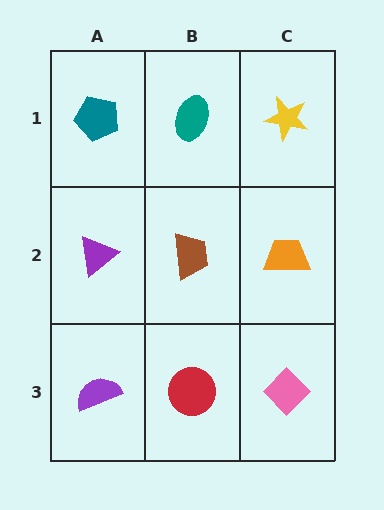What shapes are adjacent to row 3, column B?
A brown trapezoid (row 2, column B), a purple semicircle (row 3, column A), a pink diamond (row 3, column C).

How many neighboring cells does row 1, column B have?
3.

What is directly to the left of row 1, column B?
A teal pentagon.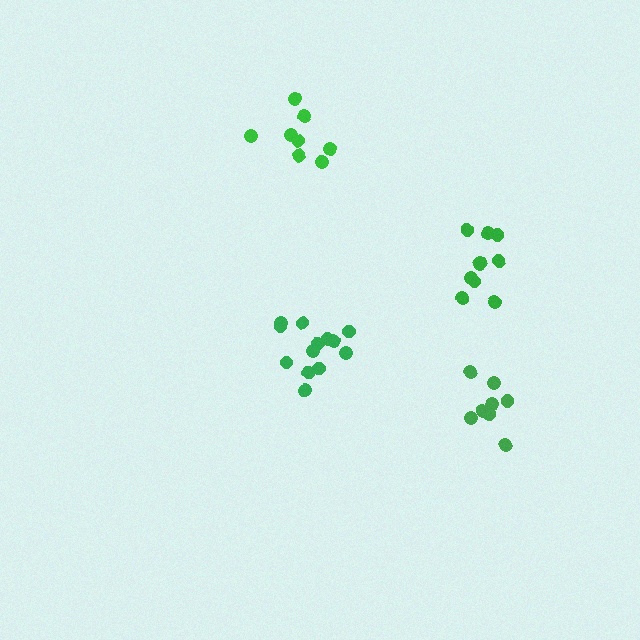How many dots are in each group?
Group 1: 8 dots, Group 2: 8 dots, Group 3: 13 dots, Group 4: 10 dots (39 total).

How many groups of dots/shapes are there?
There are 4 groups.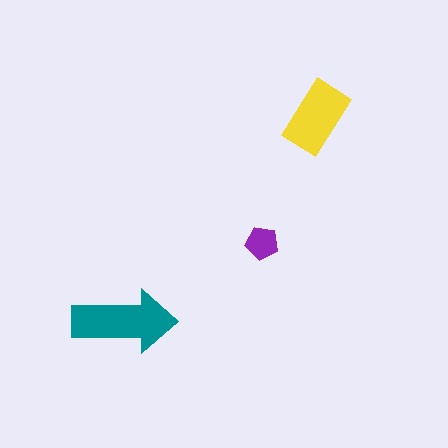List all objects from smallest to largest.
The purple pentagon, the yellow rectangle, the teal arrow.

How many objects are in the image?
There are 3 objects in the image.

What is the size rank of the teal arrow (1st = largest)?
1st.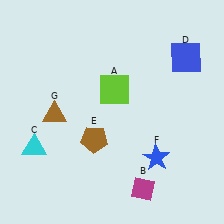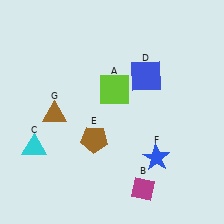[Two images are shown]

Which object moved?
The blue square (D) moved left.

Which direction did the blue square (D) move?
The blue square (D) moved left.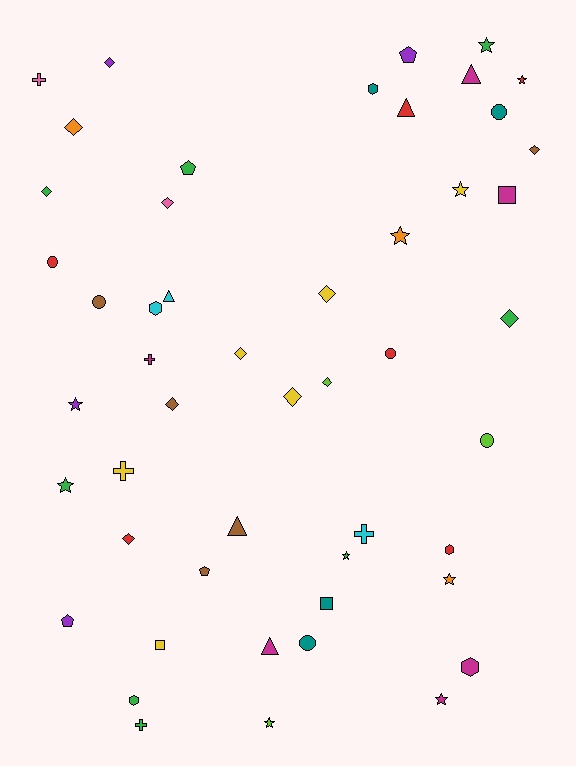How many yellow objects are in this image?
There are 6 yellow objects.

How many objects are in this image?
There are 50 objects.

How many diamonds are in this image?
There are 12 diamonds.